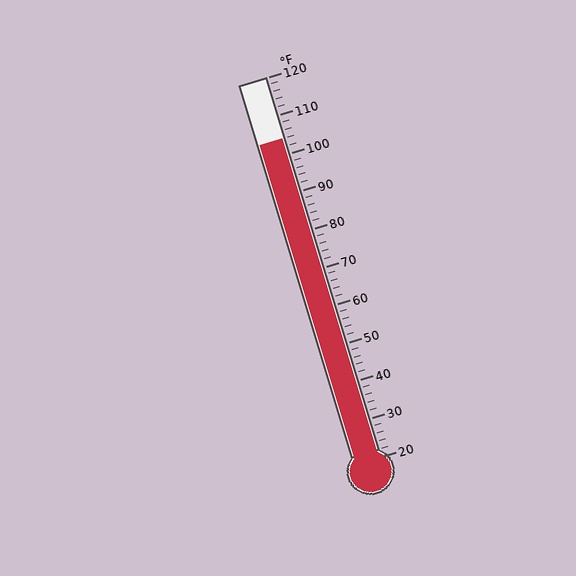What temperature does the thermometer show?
The thermometer shows approximately 104°F.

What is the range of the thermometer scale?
The thermometer scale ranges from 20°F to 120°F.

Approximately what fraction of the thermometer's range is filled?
The thermometer is filled to approximately 85% of its range.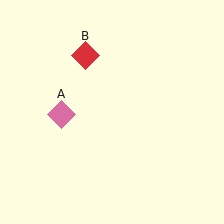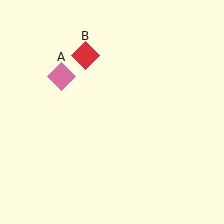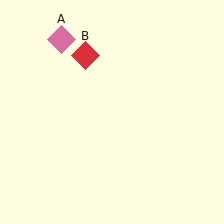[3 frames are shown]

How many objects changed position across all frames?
1 object changed position: pink diamond (object A).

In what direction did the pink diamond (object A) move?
The pink diamond (object A) moved up.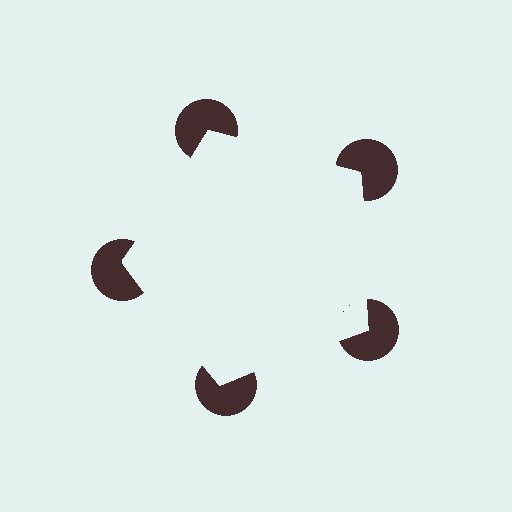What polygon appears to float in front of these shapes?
An illusory pentagon — its edges are inferred from the aligned wedge cuts in the pac-man discs, not physically drawn.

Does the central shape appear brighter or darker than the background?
It typically appears slightly brighter than the background, even though no actual brightness change is drawn.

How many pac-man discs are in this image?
There are 5 — one at each vertex of the illusory pentagon.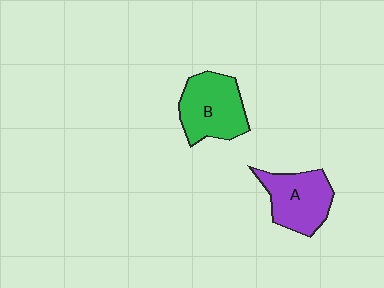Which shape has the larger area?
Shape B (green).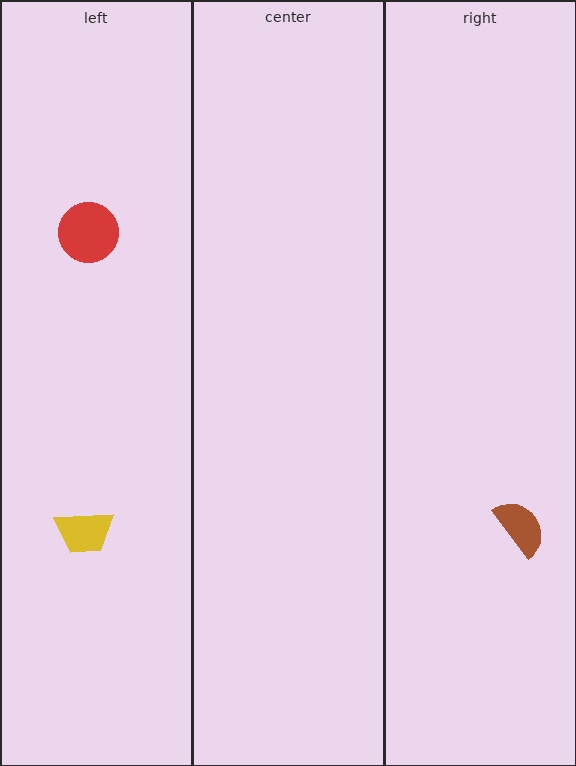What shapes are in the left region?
The yellow trapezoid, the red circle.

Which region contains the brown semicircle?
The right region.